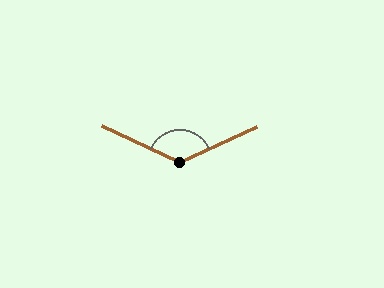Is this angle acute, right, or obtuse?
It is obtuse.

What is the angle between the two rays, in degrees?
Approximately 131 degrees.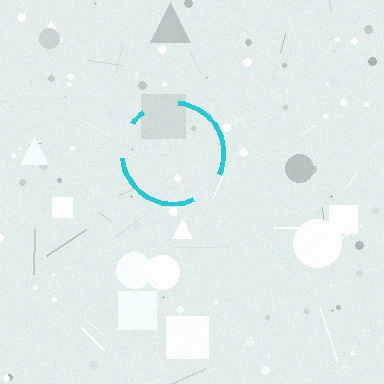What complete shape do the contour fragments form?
The contour fragments form a circle.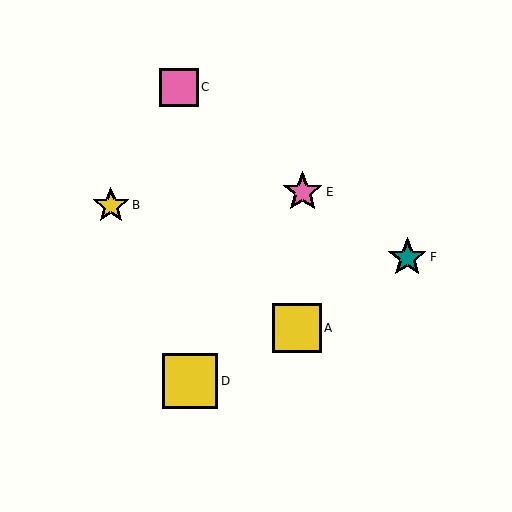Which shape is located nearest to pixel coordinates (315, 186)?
The pink star (labeled E) at (303, 192) is nearest to that location.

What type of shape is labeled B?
Shape B is a yellow star.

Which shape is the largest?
The yellow square (labeled D) is the largest.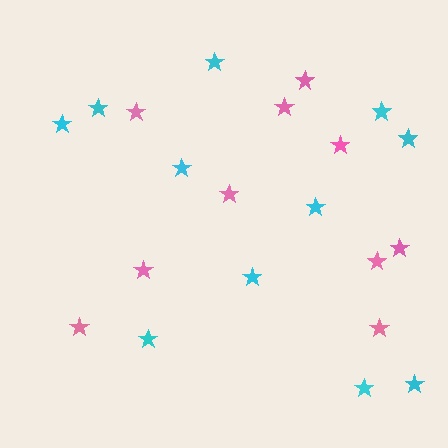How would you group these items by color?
There are 2 groups: one group of pink stars (10) and one group of cyan stars (11).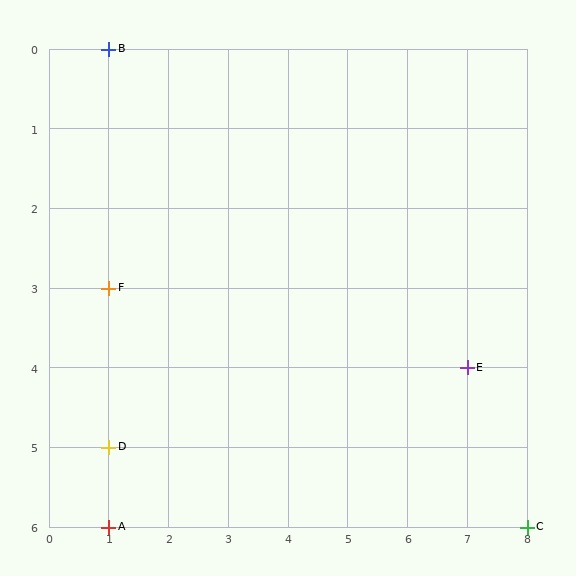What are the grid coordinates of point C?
Point C is at grid coordinates (8, 6).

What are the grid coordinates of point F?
Point F is at grid coordinates (1, 3).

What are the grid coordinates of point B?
Point B is at grid coordinates (1, 0).